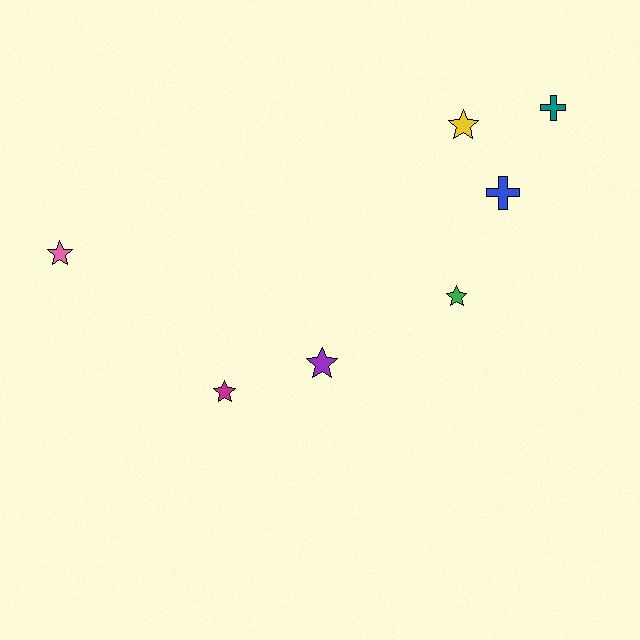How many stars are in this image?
There are 5 stars.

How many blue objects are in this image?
There is 1 blue object.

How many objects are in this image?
There are 7 objects.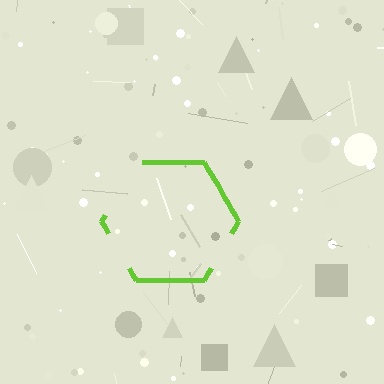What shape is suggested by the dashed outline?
The dashed outline suggests a hexagon.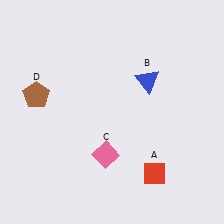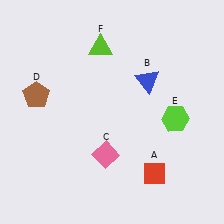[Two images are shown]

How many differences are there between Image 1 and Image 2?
There are 2 differences between the two images.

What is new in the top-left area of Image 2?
A lime triangle (F) was added in the top-left area of Image 2.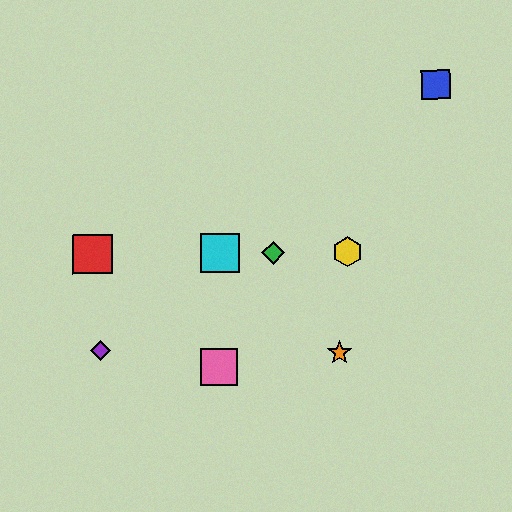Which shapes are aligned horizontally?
The red square, the green diamond, the yellow hexagon, the cyan square are aligned horizontally.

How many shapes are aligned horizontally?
4 shapes (the red square, the green diamond, the yellow hexagon, the cyan square) are aligned horizontally.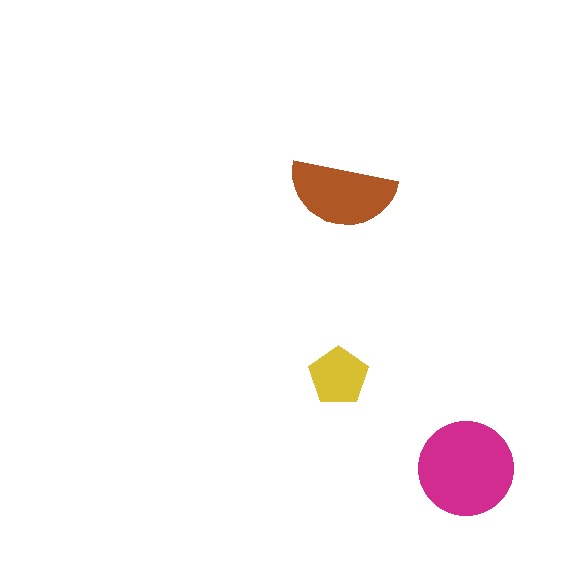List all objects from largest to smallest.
The magenta circle, the brown semicircle, the yellow pentagon.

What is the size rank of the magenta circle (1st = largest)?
1st.